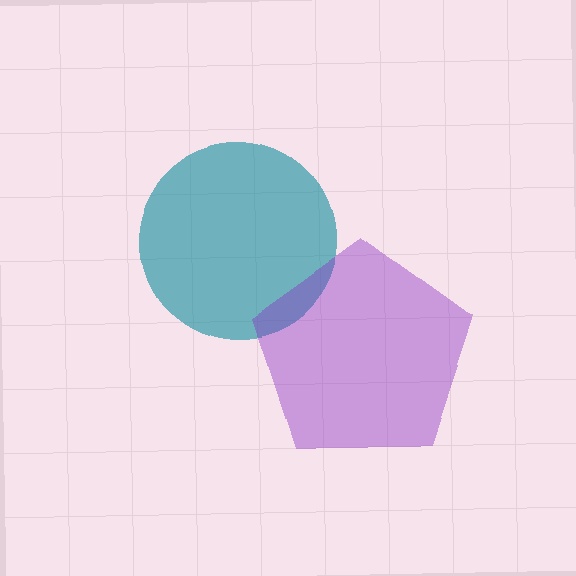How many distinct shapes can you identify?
There are 2 distinct shapes: a teal circle, a purple pentagon.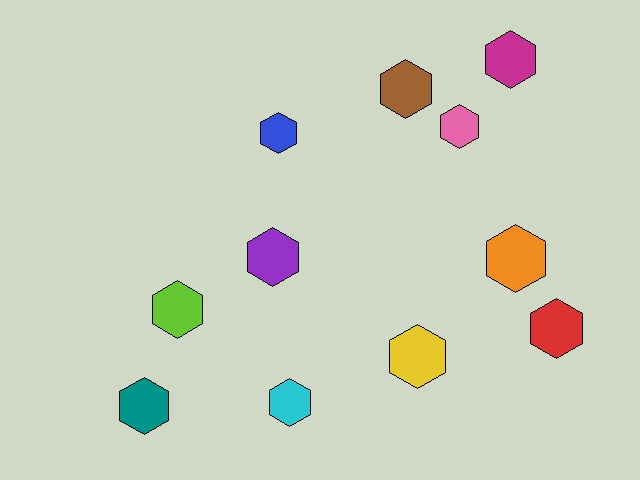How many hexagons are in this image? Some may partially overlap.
There are 11 hexagons.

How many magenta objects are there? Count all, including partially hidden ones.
There is 1 magenta object.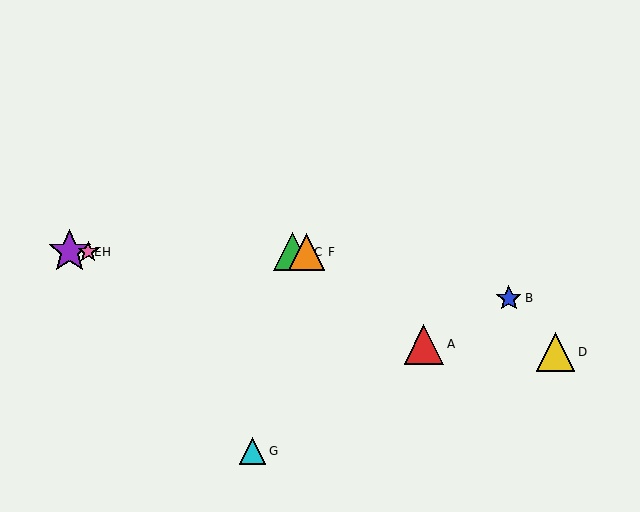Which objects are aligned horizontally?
Objects C, E, F, H are aligned horizontally.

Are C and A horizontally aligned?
No, C is at y≈252 and A is at y≈344.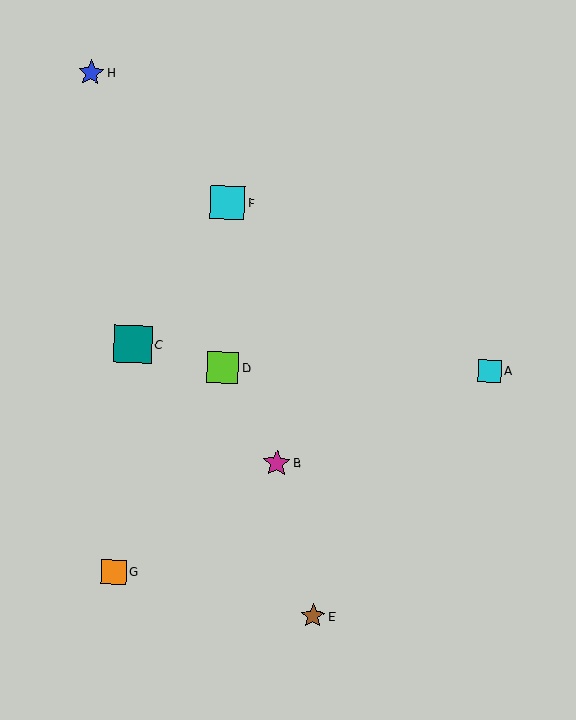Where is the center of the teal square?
The center of the teal square is at (133, 344).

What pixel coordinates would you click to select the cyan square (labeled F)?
Click at (228, 203) to select the cyan square F.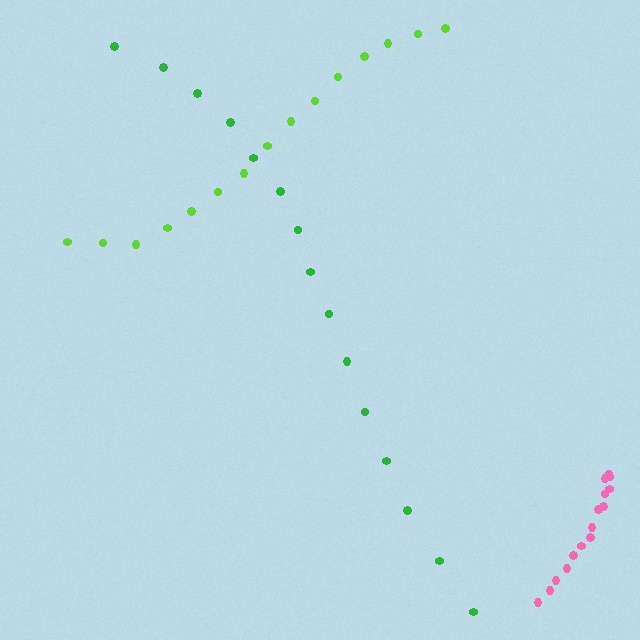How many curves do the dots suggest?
There are 3 distinct paths.